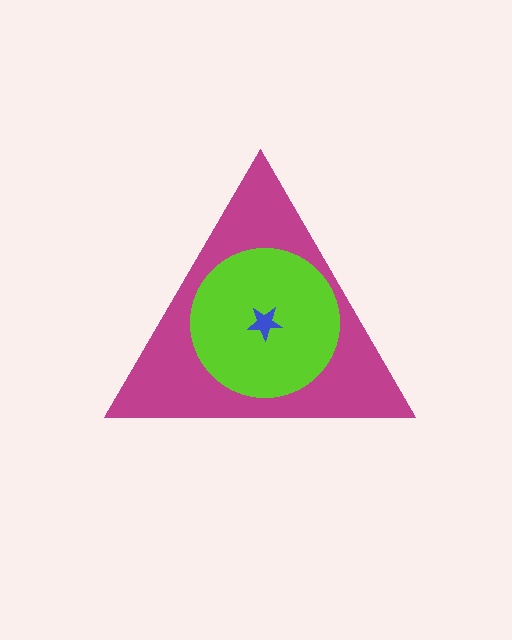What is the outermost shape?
The magenta triangle.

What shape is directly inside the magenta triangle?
The lime circle.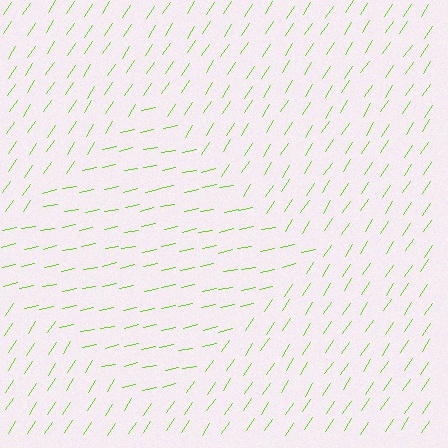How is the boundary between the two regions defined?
The boundary is defined purely by a change in line orientation (approximately 45 degrees difference). All lines are the same color and thickness.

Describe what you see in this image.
The image is filled with small lime line segments. A diamond region in the image has lines oriented differently from the surrounding lines, creating a visible texture boundary.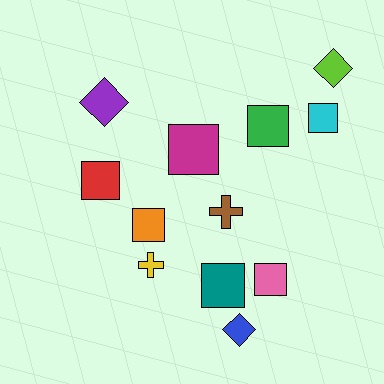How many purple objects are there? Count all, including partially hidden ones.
There is 1 purple object.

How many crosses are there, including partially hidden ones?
There are 2 crosses.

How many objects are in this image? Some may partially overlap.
There are 12 objects.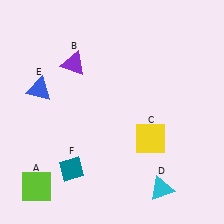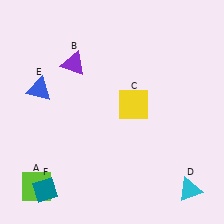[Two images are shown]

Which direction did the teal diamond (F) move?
The teal diamond (F) moved left.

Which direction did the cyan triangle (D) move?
The cyan triangle (D) moved right.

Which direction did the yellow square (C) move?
The yellow square (C) moved up.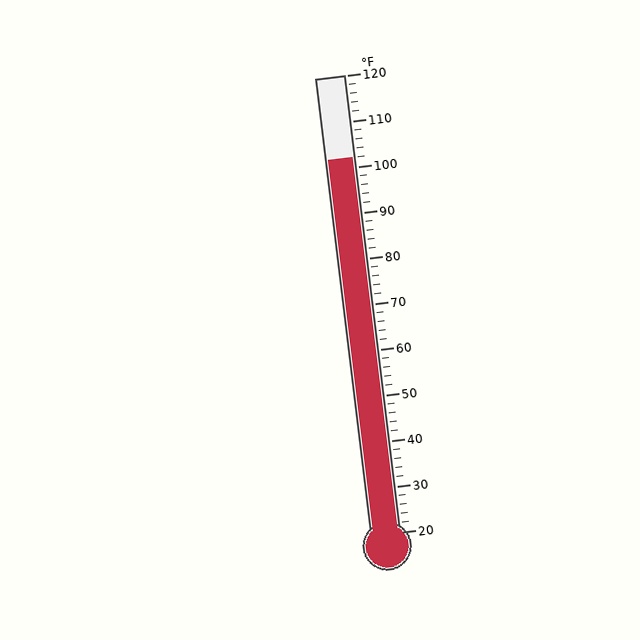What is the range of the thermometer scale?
The thermometer scale ranges from 20°F to 120°F.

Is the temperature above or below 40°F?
The temperature is above 40°F.